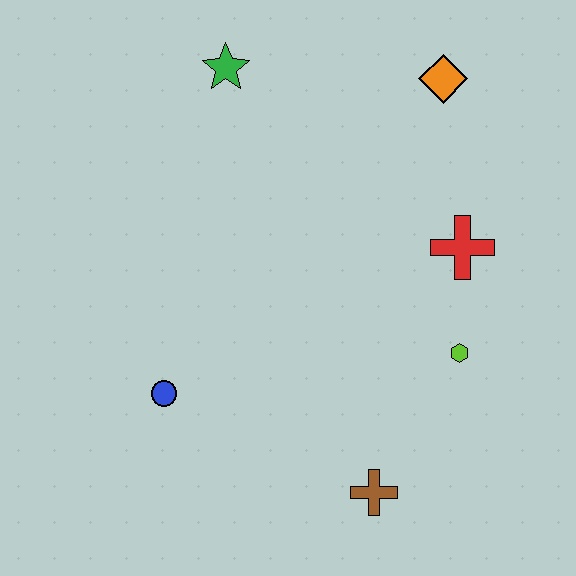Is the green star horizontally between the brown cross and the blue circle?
Yes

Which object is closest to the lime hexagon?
The red cross is closest to the lime hexagon.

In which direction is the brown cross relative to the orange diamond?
The brown cross is below the orange diamond.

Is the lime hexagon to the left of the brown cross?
No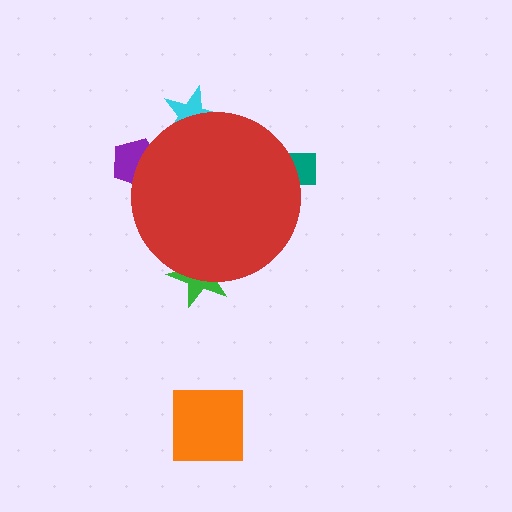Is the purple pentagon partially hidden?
Yes, the purple pentagon is partially hidden behind the red circle.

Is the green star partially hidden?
Yes, the green star is partially hidden behind the red circle.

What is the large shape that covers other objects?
A red circle.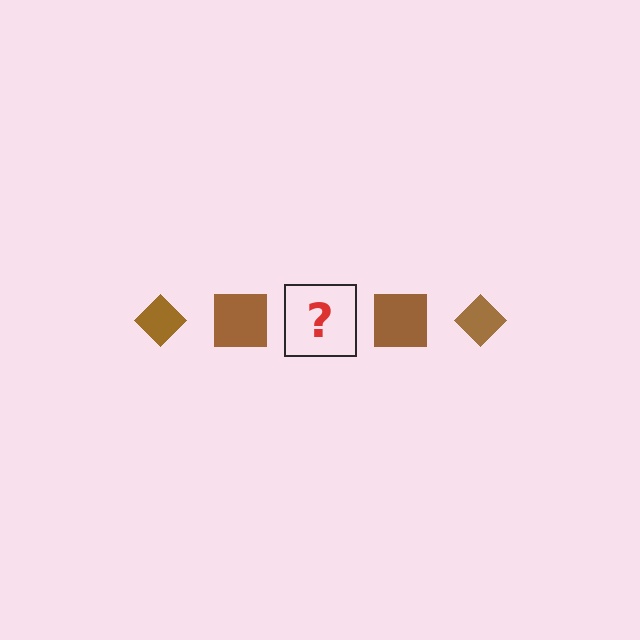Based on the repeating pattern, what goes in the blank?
The blank should be a brown diamond.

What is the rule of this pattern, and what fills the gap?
The rule is that the pattern cycles through diamond, square shapes in brown. The gap should be filled with a brown diamond.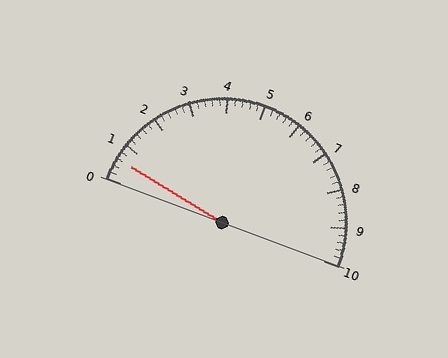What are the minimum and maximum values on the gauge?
The gauge ranges from 0 to 10.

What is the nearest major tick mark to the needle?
The nearest major tick mark is 1.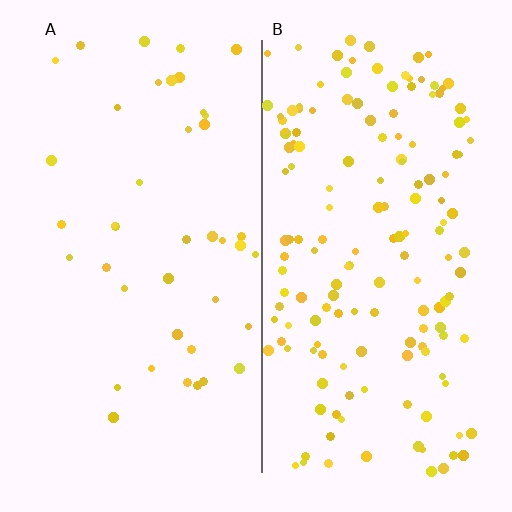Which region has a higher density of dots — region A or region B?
B (the right).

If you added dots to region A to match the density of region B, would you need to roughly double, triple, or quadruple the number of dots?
Approximately quadruple.